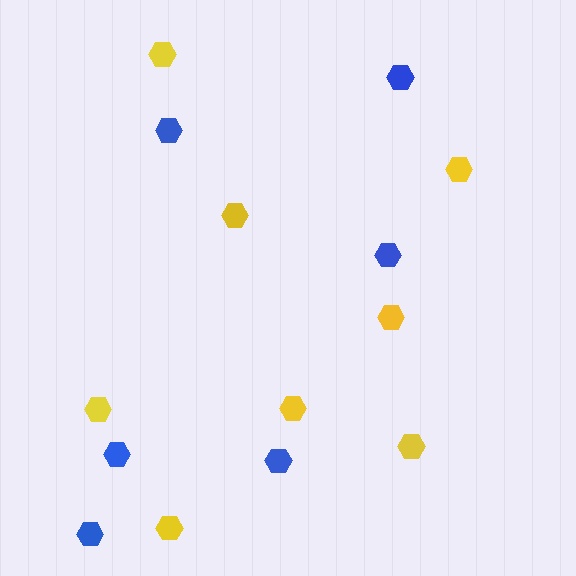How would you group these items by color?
There are 2 groups: one group of blue hexagons (6) and one group of yellow hexagons (8).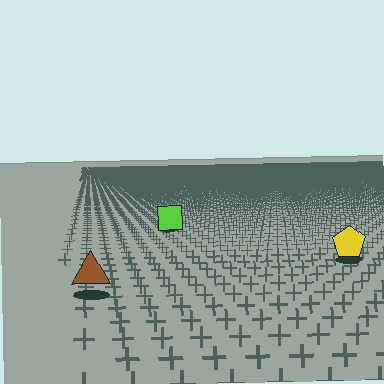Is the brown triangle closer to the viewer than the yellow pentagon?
Yes. The brown triangle is closer — you can tell from the texture gradient: the ground texture is coarser near it.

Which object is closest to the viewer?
The brown triangle is closest. The texture marks near it are larger and more spread out.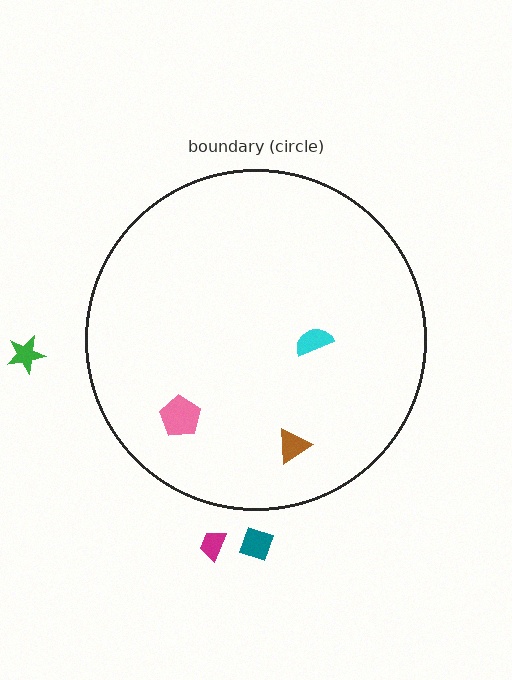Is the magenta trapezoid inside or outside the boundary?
Outside.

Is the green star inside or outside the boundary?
Outside.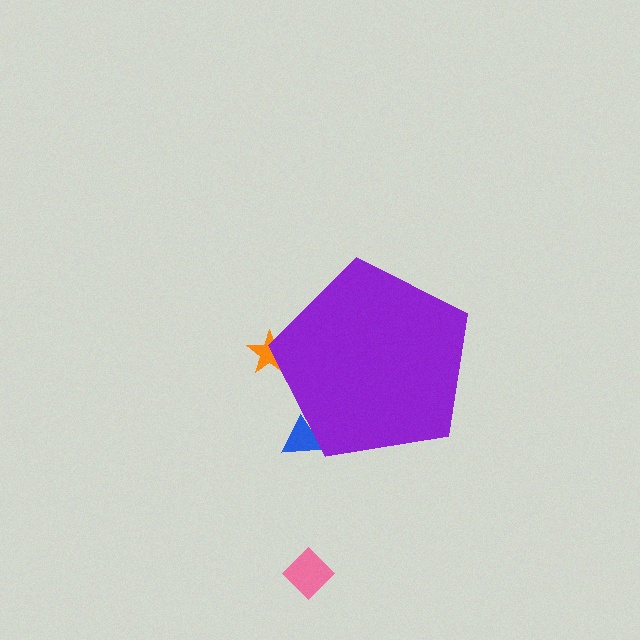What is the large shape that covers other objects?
A purple pentagon.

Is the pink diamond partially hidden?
No, the pink diamond is fully visible.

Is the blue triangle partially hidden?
Yes, the blue triangle is partially hidden behind the purple pentagon.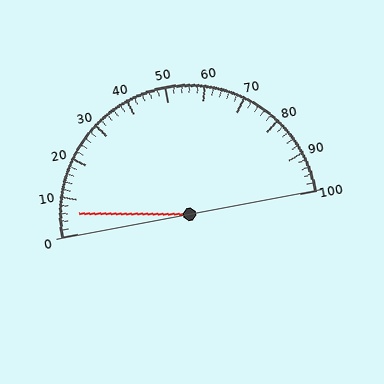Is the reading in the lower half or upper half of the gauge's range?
The reading is in the lower half of the range (0 to 100).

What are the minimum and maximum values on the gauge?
The gauge ranges from 0 to 100.